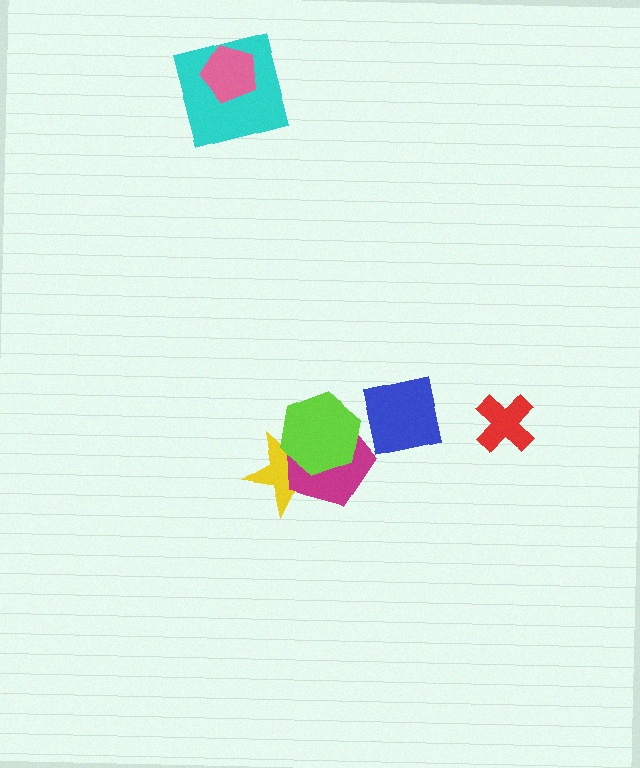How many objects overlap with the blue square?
0 objects overlap with the blue square.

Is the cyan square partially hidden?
Yes, it is partially covered by another shape.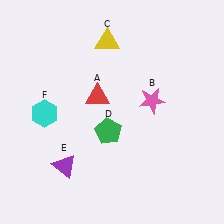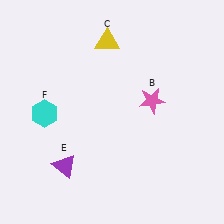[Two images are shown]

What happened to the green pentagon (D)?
The green pentagon (D) was removed in Image 2. It was in the bottom-left area of Image 1.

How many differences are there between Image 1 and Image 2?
There are 2 differences between the two images.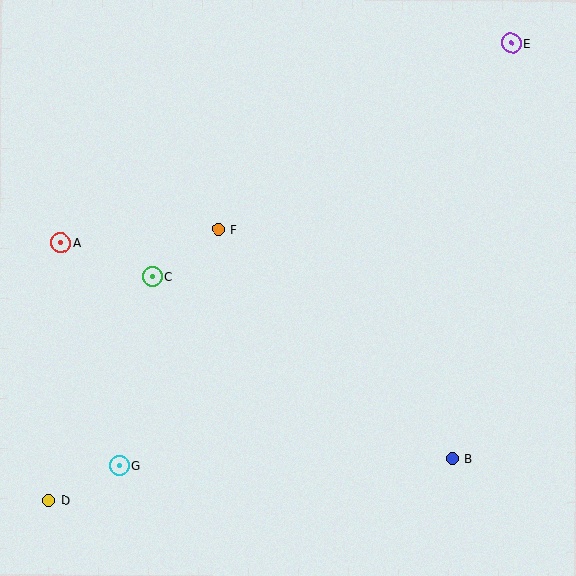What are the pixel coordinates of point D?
Point D is at (48, 501).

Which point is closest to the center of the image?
Point F at (219, 229) is closest to the center.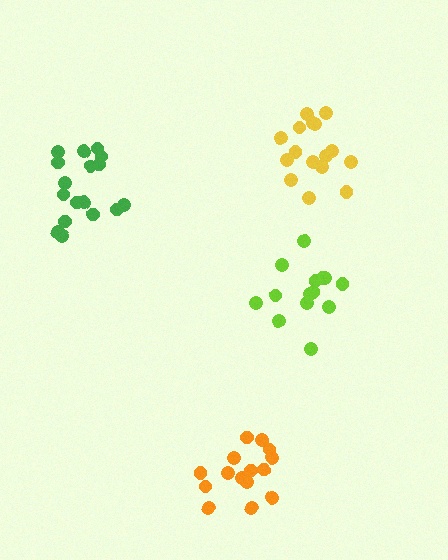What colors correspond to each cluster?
The clusters are colored: orange, lime, green, yellow.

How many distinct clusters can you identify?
There are 4 distinct clusters.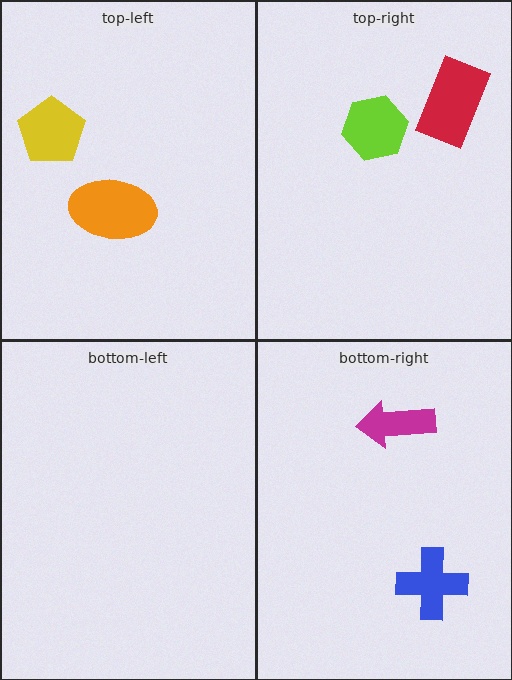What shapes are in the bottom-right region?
The magenta arrow, the blue cross.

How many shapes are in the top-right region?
2.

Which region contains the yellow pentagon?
The top-left region.